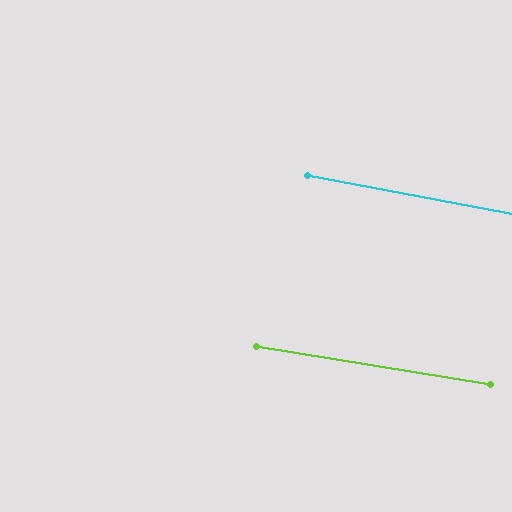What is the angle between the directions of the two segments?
Approximately 1 degree.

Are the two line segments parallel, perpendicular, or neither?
Parallel — their directions differ by only 1.3°.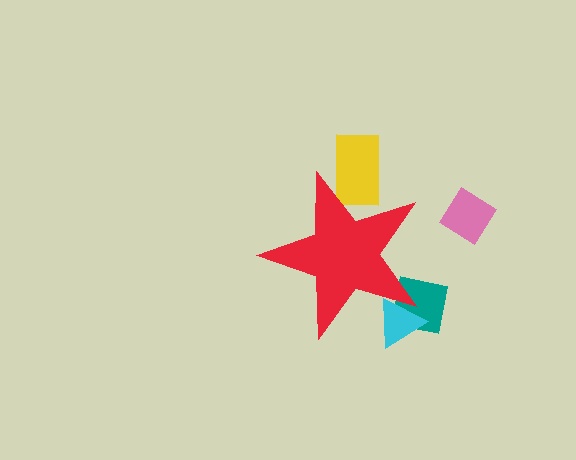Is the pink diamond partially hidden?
No, the pink diamond is fully visible.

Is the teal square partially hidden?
Yes, the teal square is partially hidden behind the red star.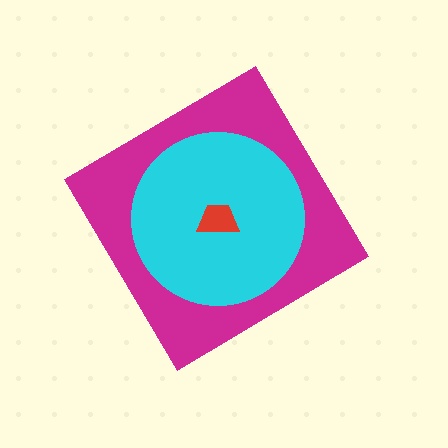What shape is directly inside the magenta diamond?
The cyan circle.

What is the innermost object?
The red trapezoid.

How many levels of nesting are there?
3.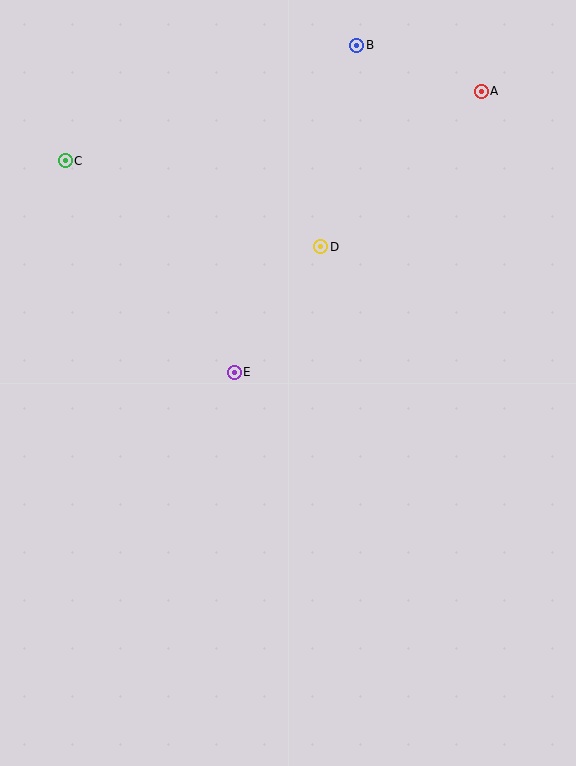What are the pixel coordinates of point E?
Point E is at (234, 372).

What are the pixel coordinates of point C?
Point C is at (65, 161).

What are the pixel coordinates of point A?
Point A is at (481, 91).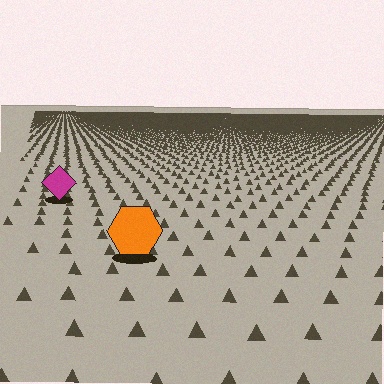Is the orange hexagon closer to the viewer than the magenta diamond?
Yes. The orange hexagon is closer — you can tell from the texture gradient: the ground texture is coarser near it.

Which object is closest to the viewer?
The orange hexagon is closest. The texture marks near it are larger and more spread out.